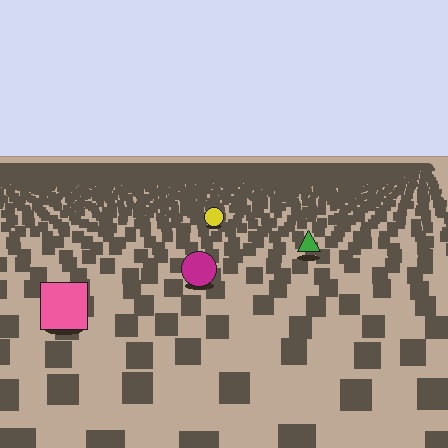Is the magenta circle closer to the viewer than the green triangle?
Yes. The magenta circle is closer — you can tell from the texture gradient: the ground texture is coarser near it.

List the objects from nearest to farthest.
From nearest to farthest: the pink square, the magenta circle, the green triangle, the yellow circle.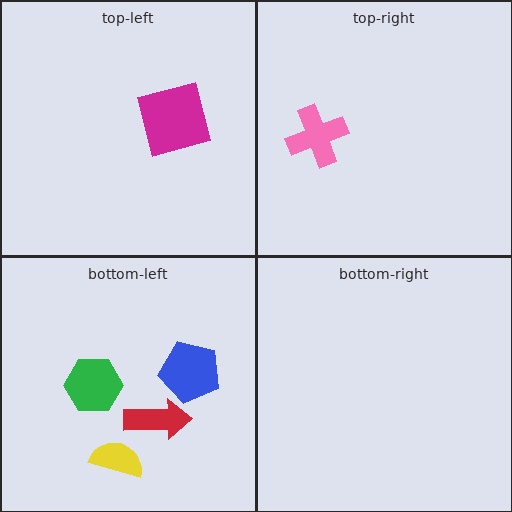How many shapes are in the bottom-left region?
4.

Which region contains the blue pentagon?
The bottom-left region.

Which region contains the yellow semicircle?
The bottom-left region.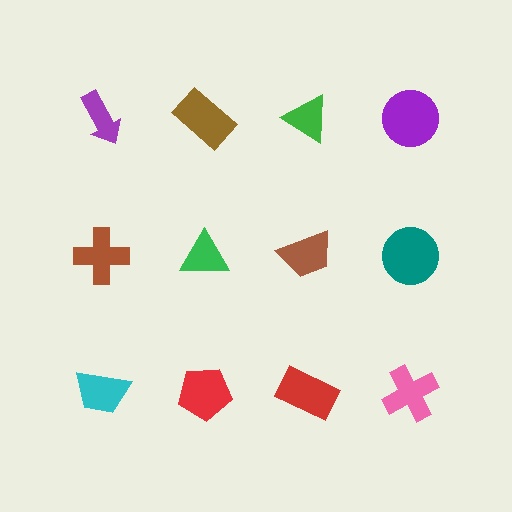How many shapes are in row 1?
4 shapes.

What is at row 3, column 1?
A cyan trapezoid.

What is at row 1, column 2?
A brown rectangle.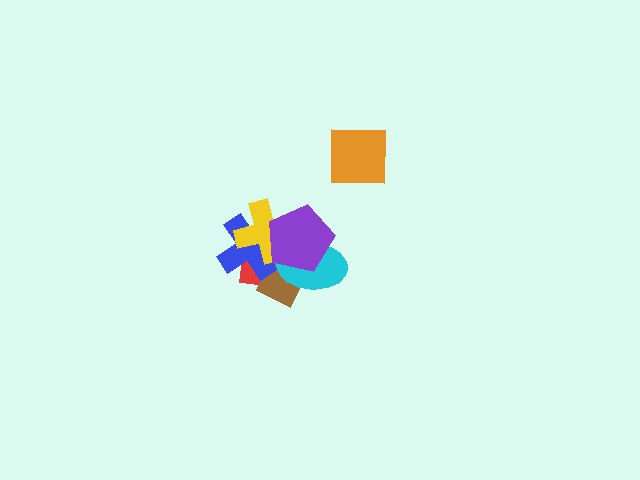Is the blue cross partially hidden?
Yes, it is partially covered by another shape.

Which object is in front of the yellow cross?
The purple pentagon is in front of the yellow cross.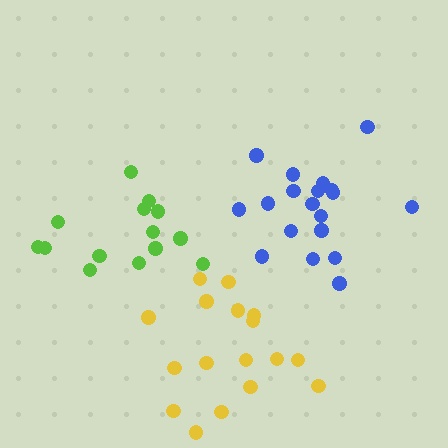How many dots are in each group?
Group 1: 19 dots, Group 2: 14 dots, Group 3: 17 dots (50 total).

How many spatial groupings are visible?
There are 3 spatial groupings.